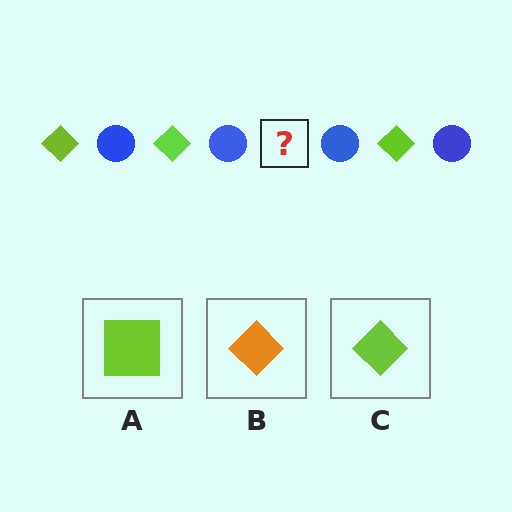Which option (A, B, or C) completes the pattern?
C.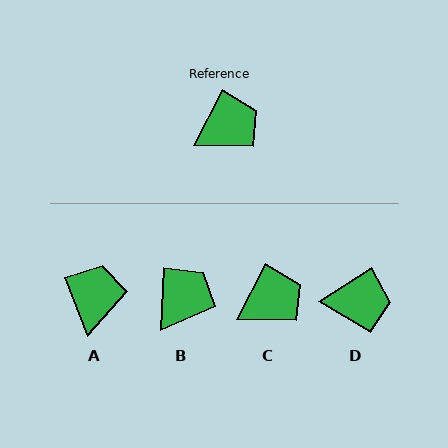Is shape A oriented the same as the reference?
No, it is off by about 49 degrees.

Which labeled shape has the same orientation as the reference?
C.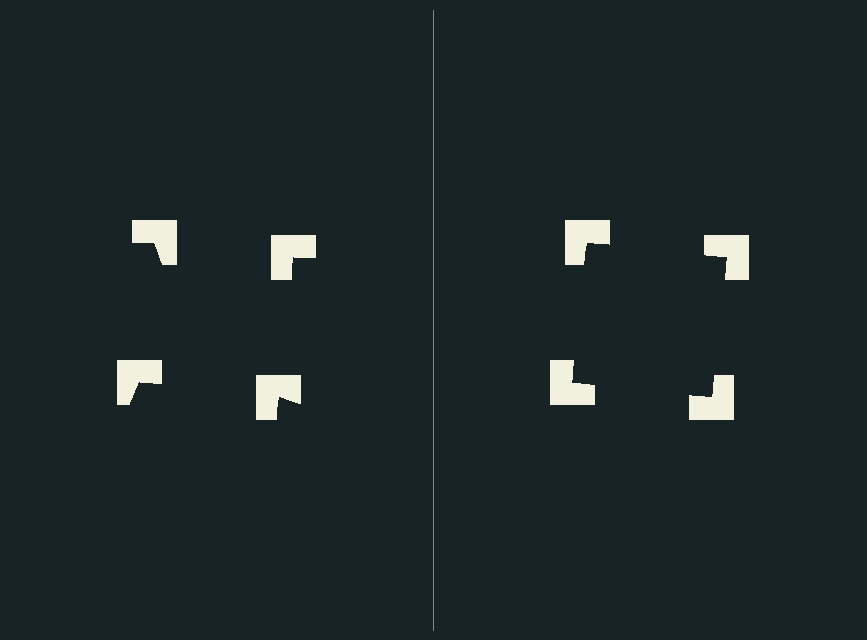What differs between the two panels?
The notched squares are positioned identically on both sides; only the wedge orientations differ. On the right they align to a square; on the left they are misaligned.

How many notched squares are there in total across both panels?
8 — 4 on each side.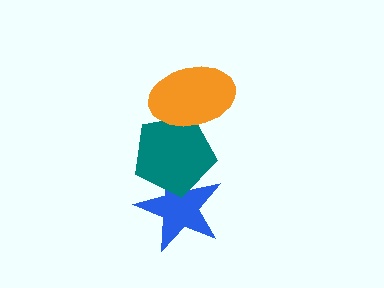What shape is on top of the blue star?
The teal pentagon is on top of the blue star.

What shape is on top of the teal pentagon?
The orange ellipse is on top of the teal pentagon.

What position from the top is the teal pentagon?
The teal pentagon is 2nd from the top.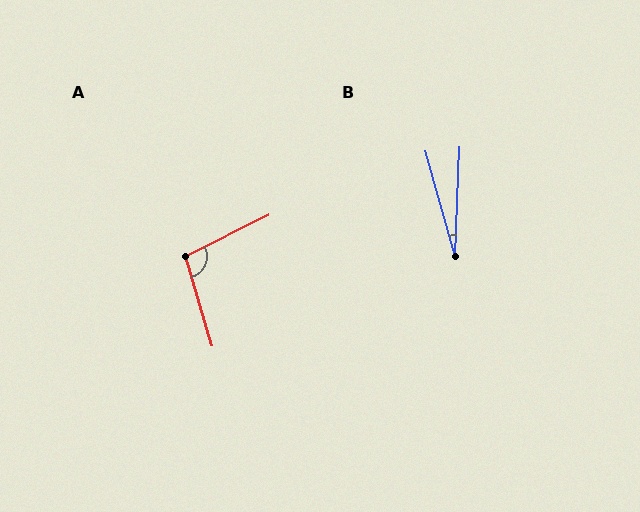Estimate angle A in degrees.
Approximately 100 degrees.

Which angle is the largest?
A, at approximately 100 degrees.